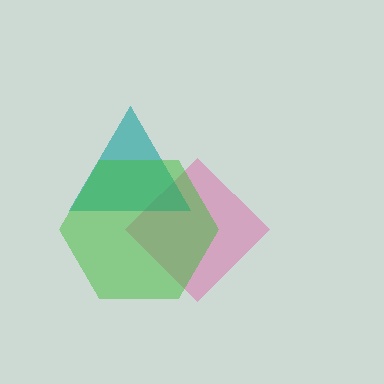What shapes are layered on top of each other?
The layered shapes are: a pink diamond, a teal triangle, a green hexagon.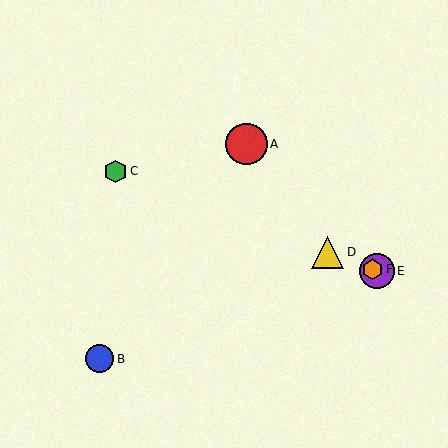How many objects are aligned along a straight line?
4 objects (C, D, E, F) are aligned along a straight line.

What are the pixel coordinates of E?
Object E is at (377, 271).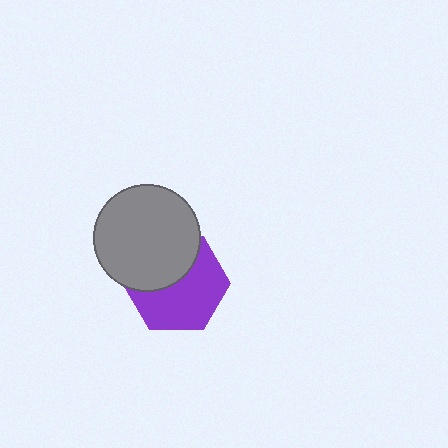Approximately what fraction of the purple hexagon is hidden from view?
Roughly 41% of the purple hexagon is hidden behind the gray circle.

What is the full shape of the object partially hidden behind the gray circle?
The partially hidden object is a purple hexagon.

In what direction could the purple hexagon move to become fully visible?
The purple hexagon could move down. That would shift it out from behind the gray circle entirely.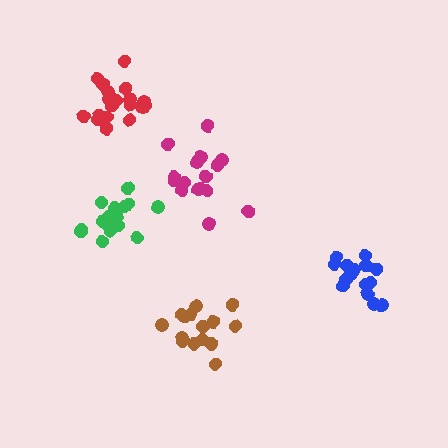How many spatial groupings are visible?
There are 5 spatial groupings.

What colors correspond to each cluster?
The clusters are colored: red, green, magenta, blue, brown.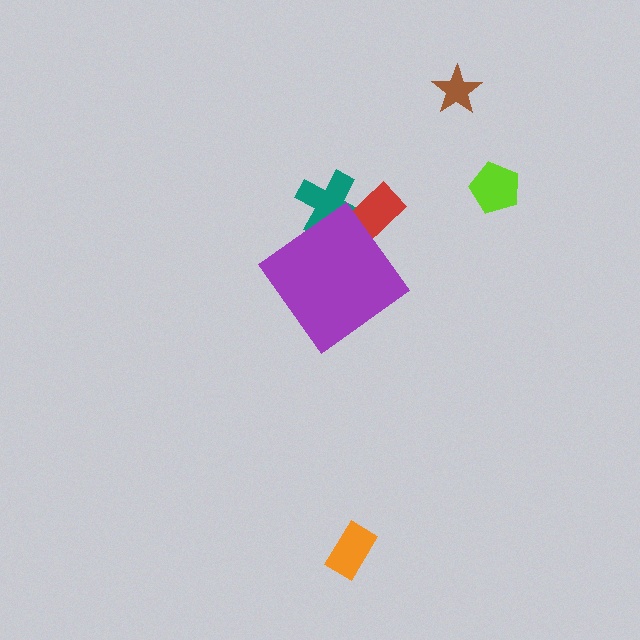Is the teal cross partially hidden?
Yes, the teal cross is partially hidden behind the purple diamond.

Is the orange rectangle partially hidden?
No, the orange rectangle is fully visible.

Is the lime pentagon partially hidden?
No, the lime pentagon is fully visible.